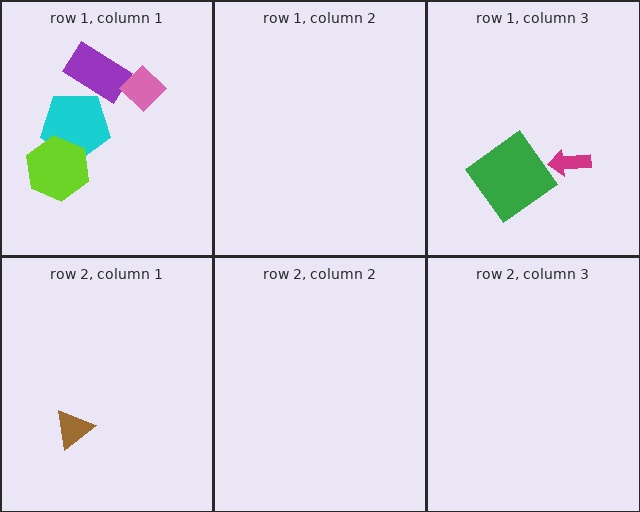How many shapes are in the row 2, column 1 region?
1.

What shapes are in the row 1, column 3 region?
The green diamond, the magenta arrow.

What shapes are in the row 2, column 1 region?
The brown triangle.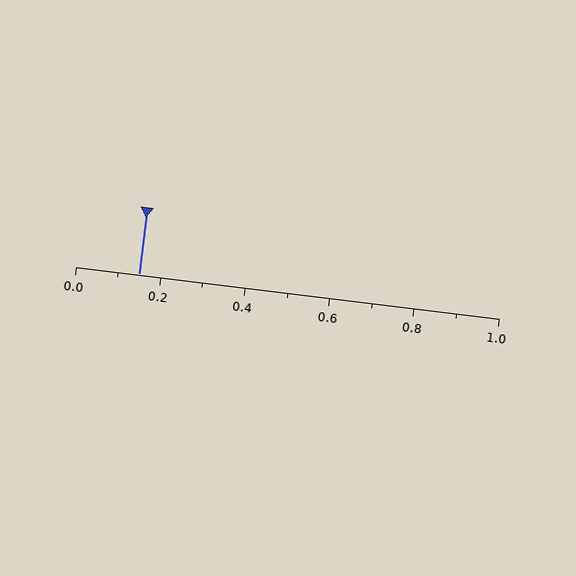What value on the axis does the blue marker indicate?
The marker indicates approximately 0.15.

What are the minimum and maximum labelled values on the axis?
The axis runs from 0.0 to 1.0.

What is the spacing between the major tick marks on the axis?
The major ticks are spaced 0.2 apart.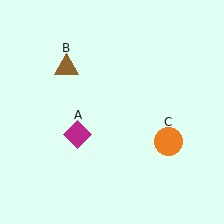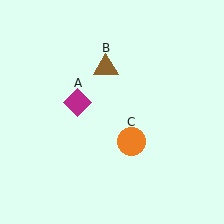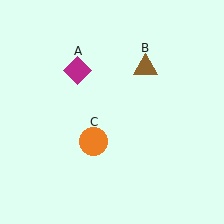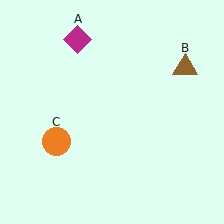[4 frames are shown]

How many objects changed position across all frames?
3 objects changed position: magenta diamond (object A), brown triangle (object B), orange circle (object C).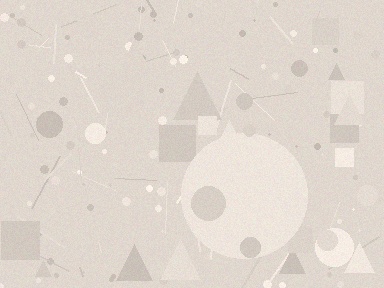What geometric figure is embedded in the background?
A circle is embedded in the background.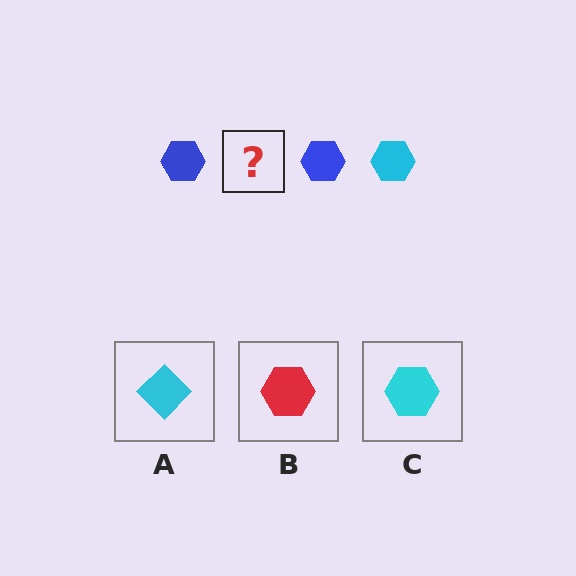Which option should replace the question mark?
Option C.